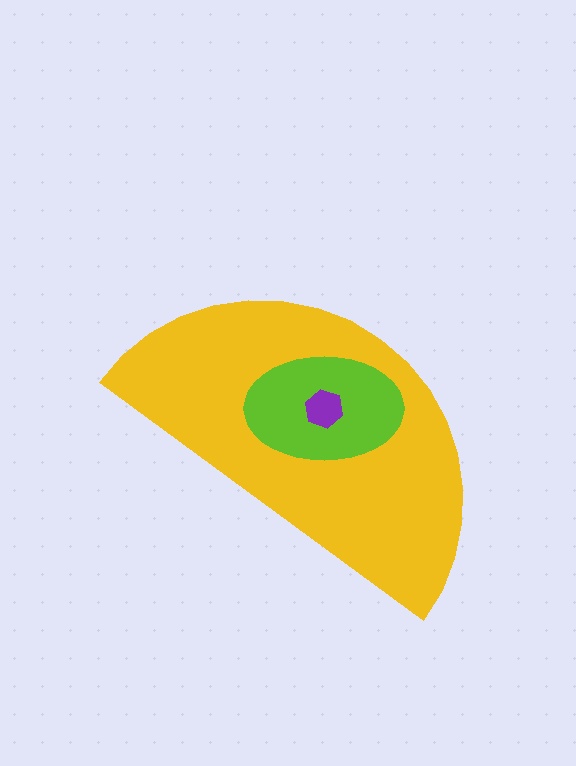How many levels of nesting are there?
3.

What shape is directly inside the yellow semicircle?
The lime ellipse.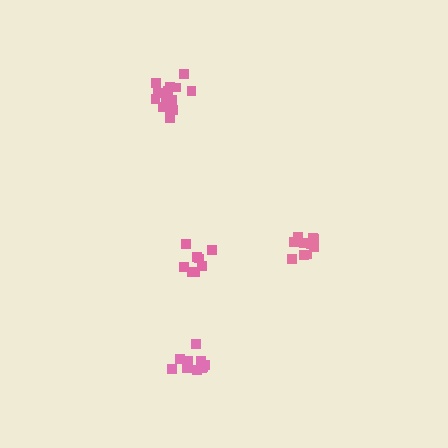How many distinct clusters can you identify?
There are 4 distinct clusters.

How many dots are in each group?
Group 1: 8 dots, Group 2: 11 dots, Group 3: 13 dots, Group 4: 14 dots (46 total).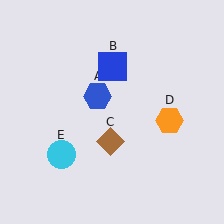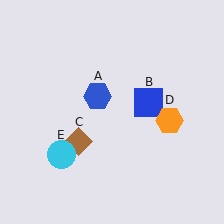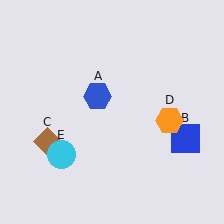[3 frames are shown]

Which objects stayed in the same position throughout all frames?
Blue hexagon (object A) and orange hexagon (object D) and cyan circle (object E) remained stationary.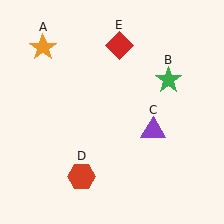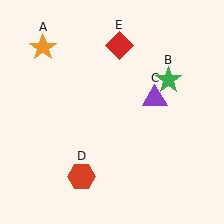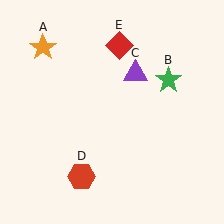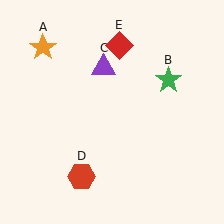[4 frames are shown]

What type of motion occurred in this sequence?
The purple triangle (object C) rotated counterclockwise around the center of the scene.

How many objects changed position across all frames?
1 object changed position: purple triangle (object C).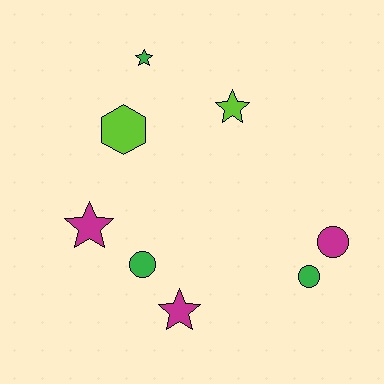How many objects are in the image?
There are 8 objects.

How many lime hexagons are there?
There is 1 lime hexagon.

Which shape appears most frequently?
Star, with 4 objects.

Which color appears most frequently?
Magenta, with 3 objects.